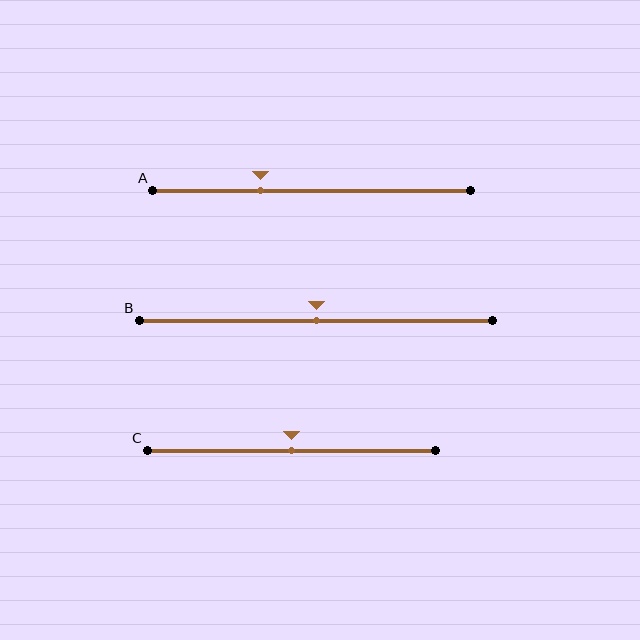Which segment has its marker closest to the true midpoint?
Segment B has its marker closest to the true midpoint.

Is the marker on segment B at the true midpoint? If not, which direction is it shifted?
Yes, the marker on segment B is at the true midpoint.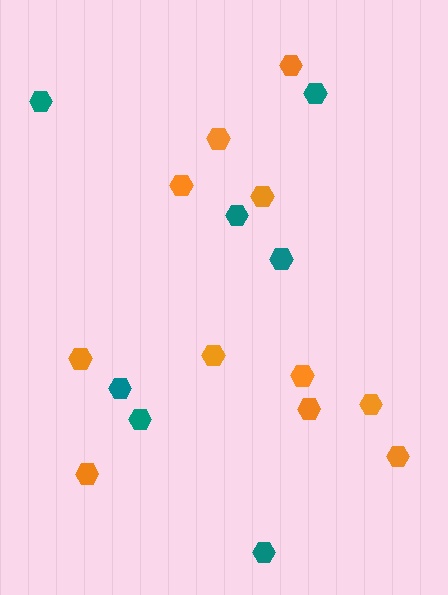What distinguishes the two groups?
There are 2 groups: one group of orange hexagons (11) and one group of teal hexagons (7).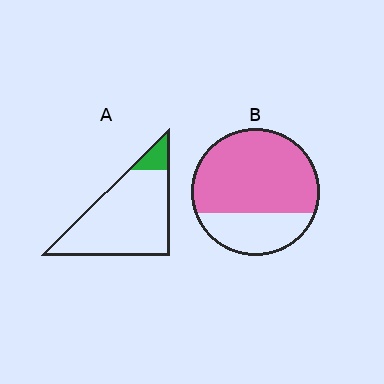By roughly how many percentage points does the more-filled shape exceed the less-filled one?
By roughly 60 percentage points (B over A).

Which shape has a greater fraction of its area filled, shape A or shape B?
Shape B.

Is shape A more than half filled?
No.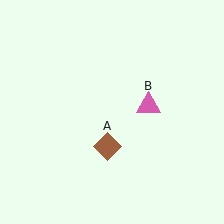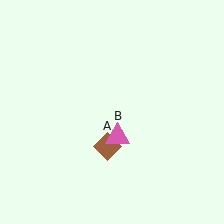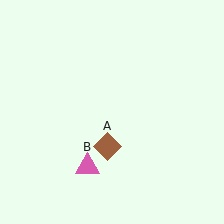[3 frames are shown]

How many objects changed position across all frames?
1 object changed position: pink triangle (object B).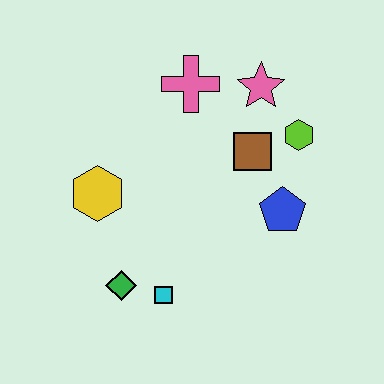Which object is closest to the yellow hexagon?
The green diamond is closest to the yellow hexagon.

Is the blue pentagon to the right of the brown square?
Yes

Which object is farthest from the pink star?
The green diamond is farthest from the pink star.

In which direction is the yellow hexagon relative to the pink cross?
The yellow hexagon is below the pink cross.